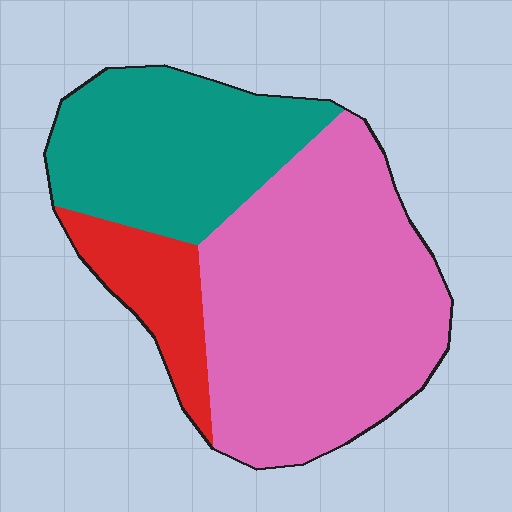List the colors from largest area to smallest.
From largest to smallest: pink, teal, red.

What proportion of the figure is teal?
Teal covers around 30% of the figure.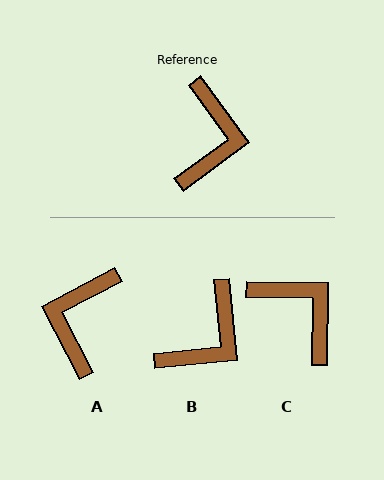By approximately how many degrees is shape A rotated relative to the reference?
Approximately 171 degrees counter-clockwise.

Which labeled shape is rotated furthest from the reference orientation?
A, about 171 degrees away.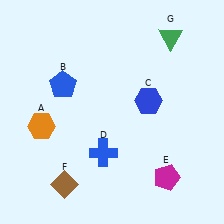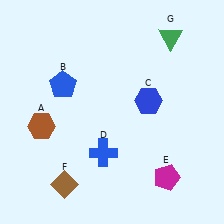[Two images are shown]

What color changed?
The hexagon (A) changed from orange in Image 1 to brown in Image 2.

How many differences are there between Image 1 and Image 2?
There is 1 difference between the two images.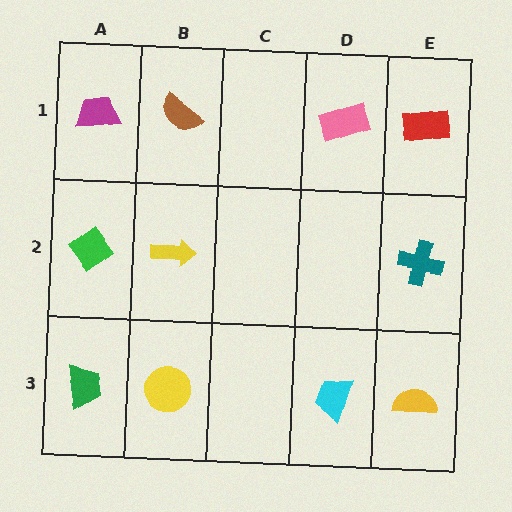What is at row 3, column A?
A green trapezoid.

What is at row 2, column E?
A teal cross.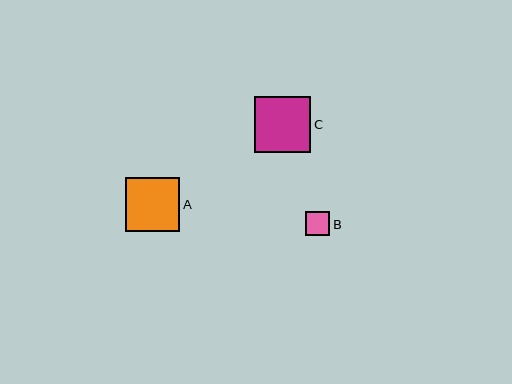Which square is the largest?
Square C is the largest with a size of approximately 56 pixels.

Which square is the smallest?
Square B is the smallest with a size of approximately 24 pixels.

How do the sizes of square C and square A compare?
Square C and square A are approximately the same size.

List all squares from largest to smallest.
From largest to smallest: C, A, B.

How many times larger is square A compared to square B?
Square A is approximately 2.2 times the size of square B.